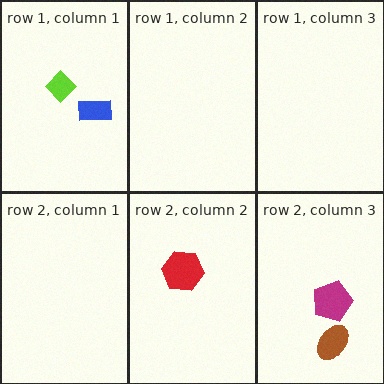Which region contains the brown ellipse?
The row 2, column 3 region.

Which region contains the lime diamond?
The row 1, column 1 region.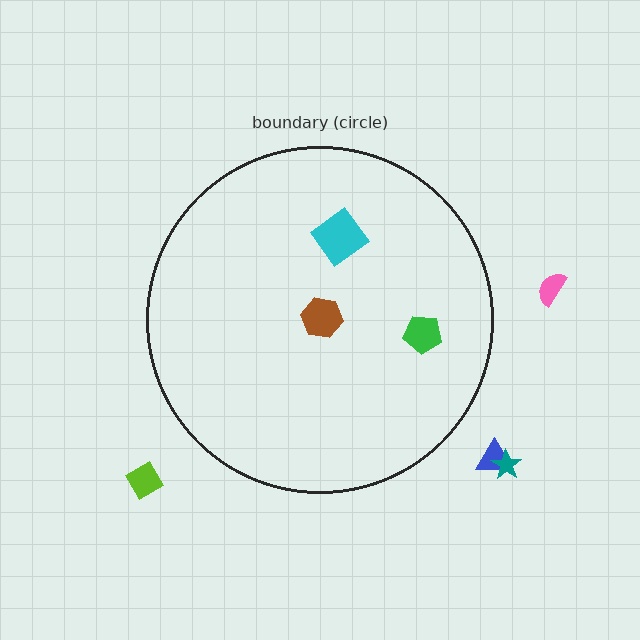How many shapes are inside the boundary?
3 inside, 4 outside.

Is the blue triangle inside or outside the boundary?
Outside.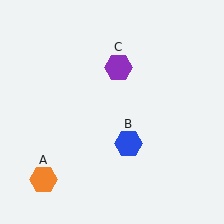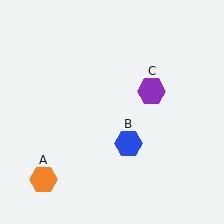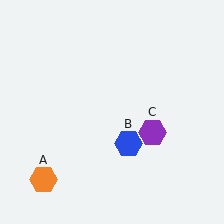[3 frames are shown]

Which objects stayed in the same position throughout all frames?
Orange hexagon (object A) and blue hexagon (object B) remained stationary.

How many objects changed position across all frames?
1 object changed position: purple hexagon (object C).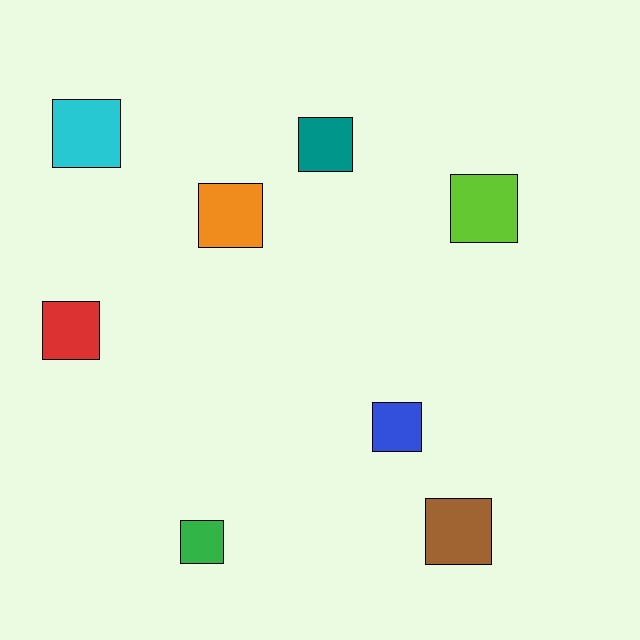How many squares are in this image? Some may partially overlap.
There are 8 squares.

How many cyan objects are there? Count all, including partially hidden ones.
There is 1 cyan object.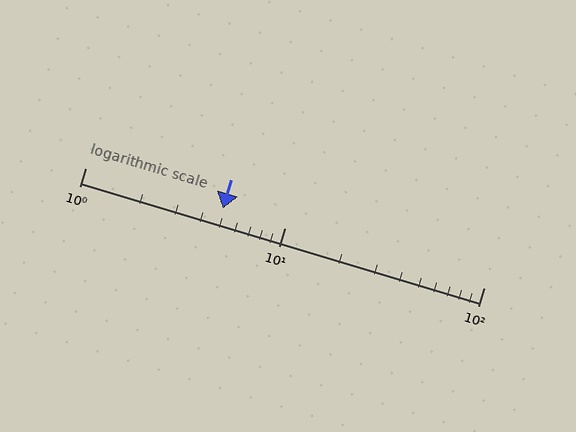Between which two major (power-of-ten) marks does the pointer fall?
The pointer is between 1 and 10.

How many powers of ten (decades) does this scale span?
The scale spans 2 decades, from 1 to 100.